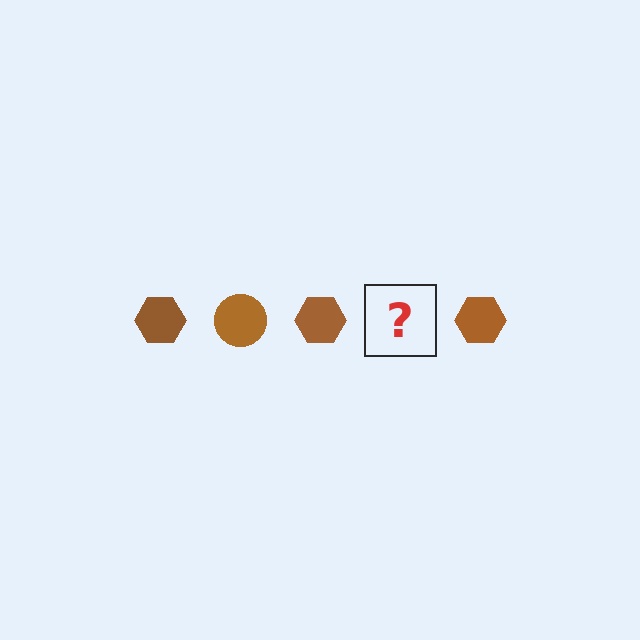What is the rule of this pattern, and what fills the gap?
The rule is that the pattern cycles through hexagon, circle shapes in brown. The gap should be filled with a brown circle.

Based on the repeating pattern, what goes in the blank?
The blank should be a brown circle.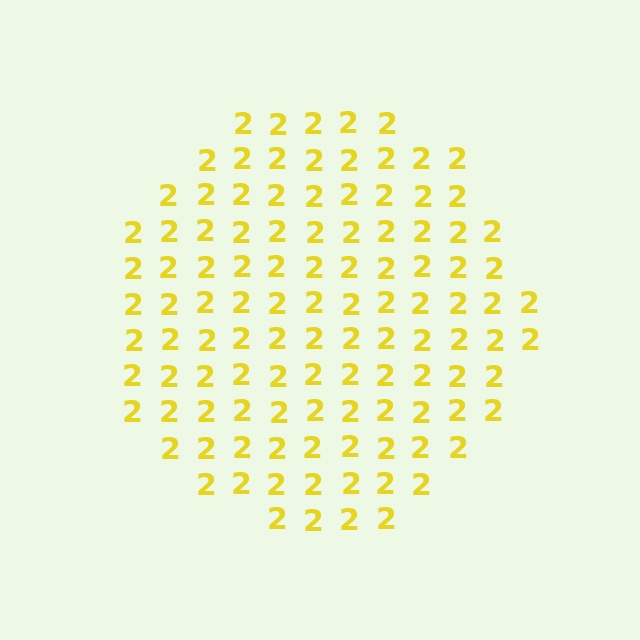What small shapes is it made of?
It is made of small digit 2's.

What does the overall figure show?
The overall figure shows a circle.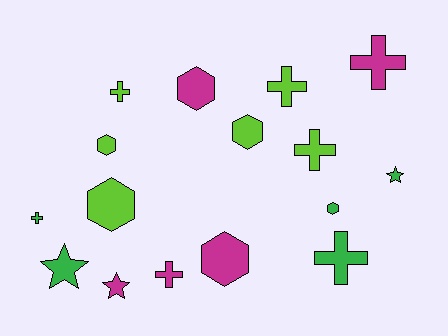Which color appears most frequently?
Lime, with 6 objects.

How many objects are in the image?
There are 16 objects.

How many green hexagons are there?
There is 1 green hexagon.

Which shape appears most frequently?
Cross, with 7 objects.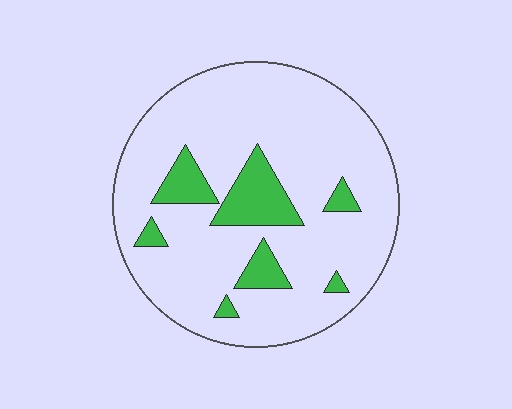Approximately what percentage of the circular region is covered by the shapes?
Approximately 15%.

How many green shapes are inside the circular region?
7.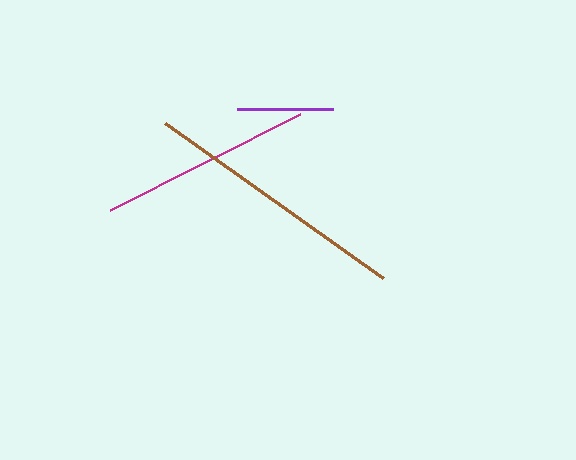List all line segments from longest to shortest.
From longest to shortest: brown, magenta, purple.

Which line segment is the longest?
The brown line is the longest at approximately 267 pixels.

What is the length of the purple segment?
The purple segment is approximately 96 pixels long.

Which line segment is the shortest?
The purple line is the shortest at approximately 96 pixels.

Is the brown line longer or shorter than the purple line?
The brown line is longer than the purple line.